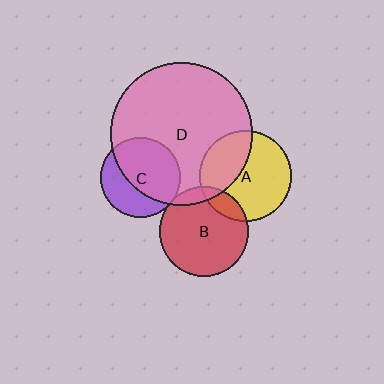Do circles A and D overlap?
Yes.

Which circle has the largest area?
Circle D (pink).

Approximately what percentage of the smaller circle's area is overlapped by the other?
Approximately 35%.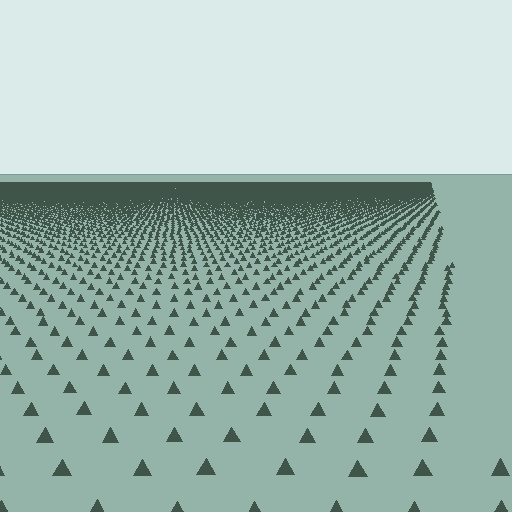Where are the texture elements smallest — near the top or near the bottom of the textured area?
Near the top.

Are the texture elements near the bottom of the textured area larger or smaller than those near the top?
Larger. Near the bottom, elements are closer to the viewer and appear at a bigger on-screen size.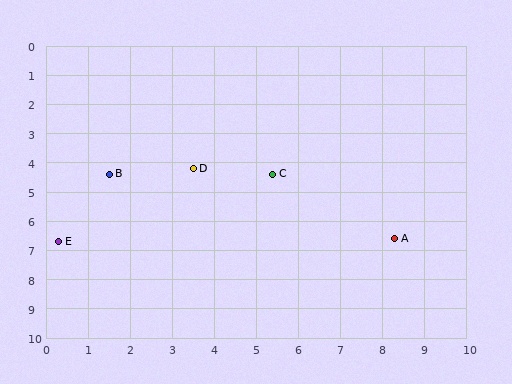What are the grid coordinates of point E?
Point E is at approximately (0.3, 6.7).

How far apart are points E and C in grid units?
Points E and C are about 5.6 grid units apart.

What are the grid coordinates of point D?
Point D is at approximately (3.5, 4.2).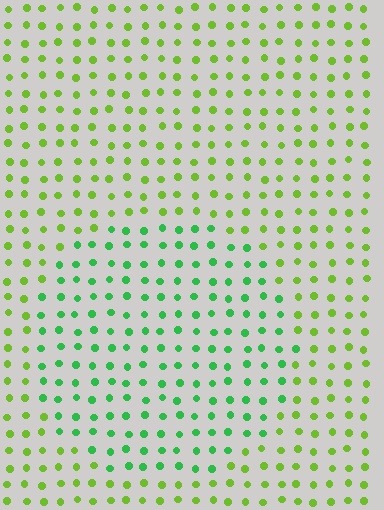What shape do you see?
I see a circle.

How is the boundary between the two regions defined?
The boundary is defined purely by a slight shift in hue (about 40 degrees). Spacing, size, and orientation are identical on both sides.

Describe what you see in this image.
The image is filled with small lime elements in a uniform arrangement. A circle-shaped region is visible where the elements are tinted to a slightly different hue, forming a subtle color boundary.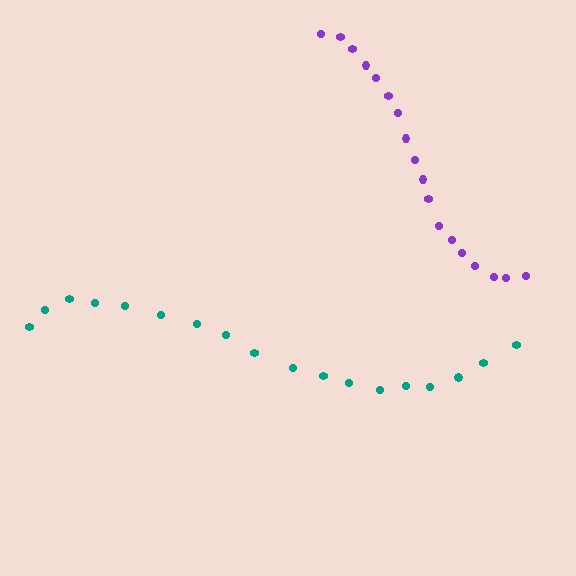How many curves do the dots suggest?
There are 2 distinct paths.